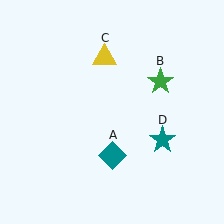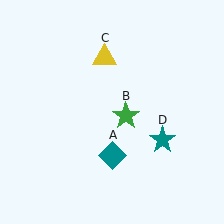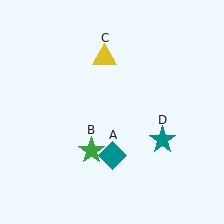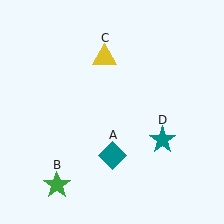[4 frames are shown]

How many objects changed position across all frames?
1 object changed position: green star (object B).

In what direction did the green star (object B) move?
The green star (object B) moved down and to the left.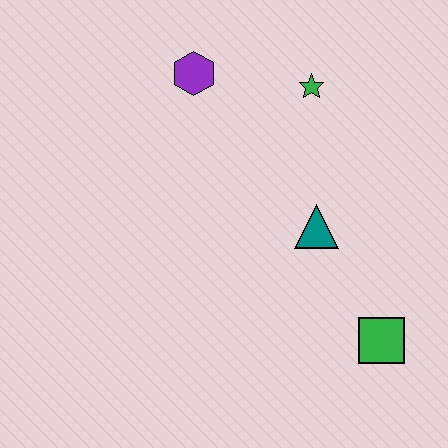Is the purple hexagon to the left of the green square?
Yes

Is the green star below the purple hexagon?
Yes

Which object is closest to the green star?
The purple hexagon is closest to the green star.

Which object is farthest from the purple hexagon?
The green square is farthest from the purple hexagon.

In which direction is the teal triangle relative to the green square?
The teal triangle is above the green square.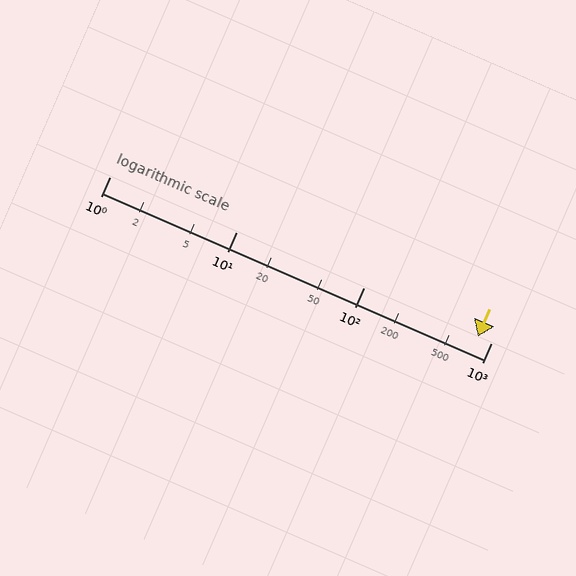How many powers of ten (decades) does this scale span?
The scale spans 3 decades, from 1 to 1000.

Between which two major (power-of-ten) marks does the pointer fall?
The pointer is between 100 and 1000.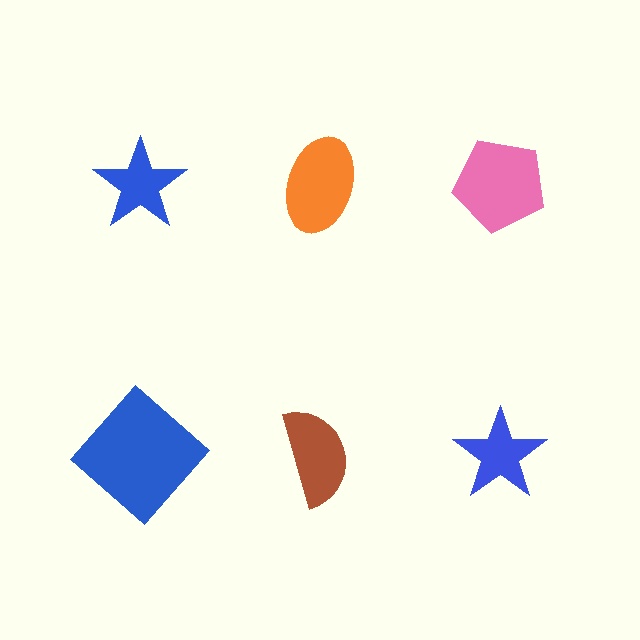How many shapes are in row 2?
3 shapes.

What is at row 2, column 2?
A brown semicircle.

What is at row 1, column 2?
An orange ellipse.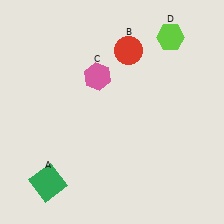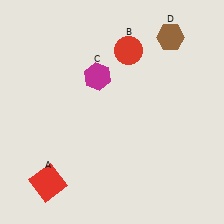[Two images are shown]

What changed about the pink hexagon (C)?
In Image 1, C is pink. In Image 2, it changed to magenta.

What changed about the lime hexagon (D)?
In Image 1, D is lime. In Image 2, it changed to brown.